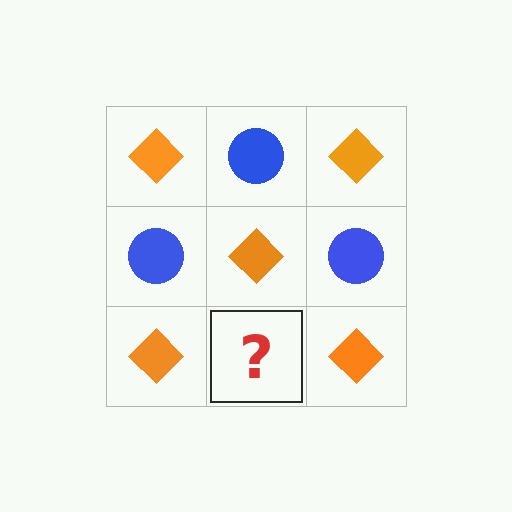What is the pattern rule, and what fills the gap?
The rule is that it alternates orange diamond and blue circle in a checkerboard pattern. The gap should be filled with a blue circle.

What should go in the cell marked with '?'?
The missing cell should contain a blue circle.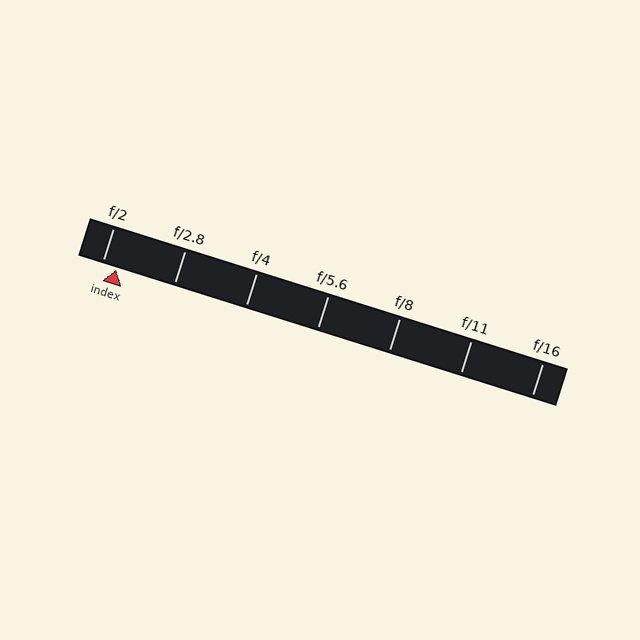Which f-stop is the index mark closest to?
The index mark is closest to f/2.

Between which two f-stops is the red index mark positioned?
The index mark is between f/2 and f/2.8.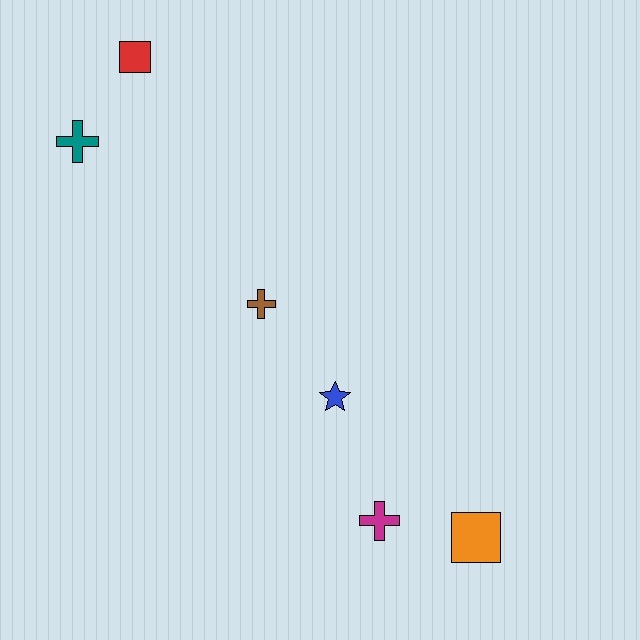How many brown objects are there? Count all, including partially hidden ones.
There is 1 brown object.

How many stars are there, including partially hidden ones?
There is 1 star.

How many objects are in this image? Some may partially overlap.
There are 6 objects.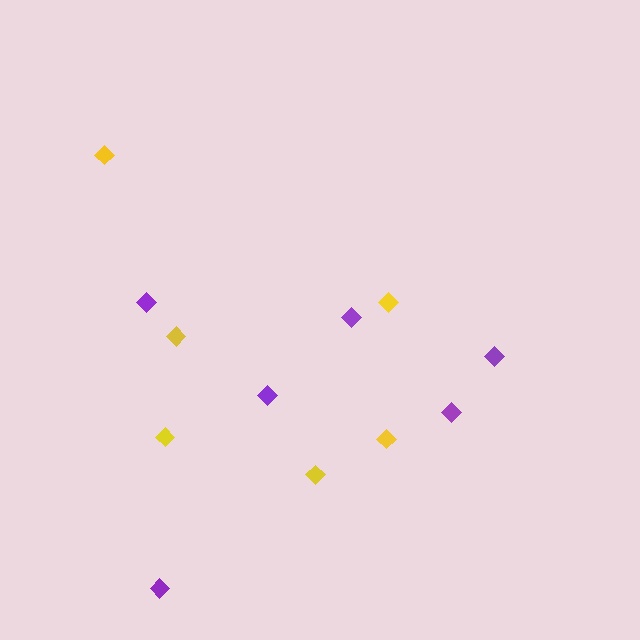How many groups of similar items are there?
There are 2 groups: one group of purple diamonds (6) and one group of yellow diamonds (6).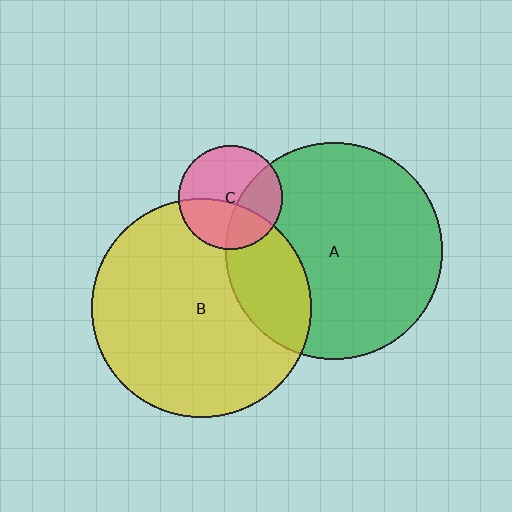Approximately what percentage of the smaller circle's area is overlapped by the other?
Approximately 35%.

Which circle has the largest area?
Circle B (yellow).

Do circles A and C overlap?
Yes.